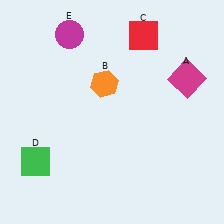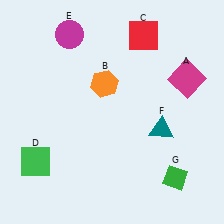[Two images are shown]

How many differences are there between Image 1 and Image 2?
There are 2 differences between the two images.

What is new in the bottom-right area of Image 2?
A teal triangle (F) was added in the bottom-right area of Image 2.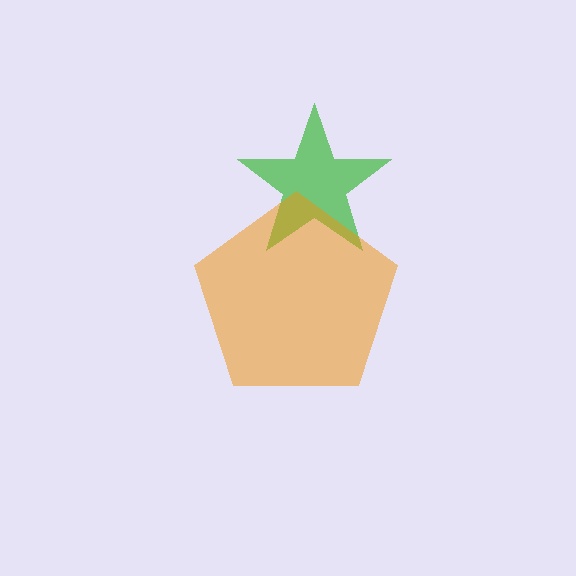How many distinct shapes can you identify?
There are 2 distinct shapes: a green star, an orange pentagon.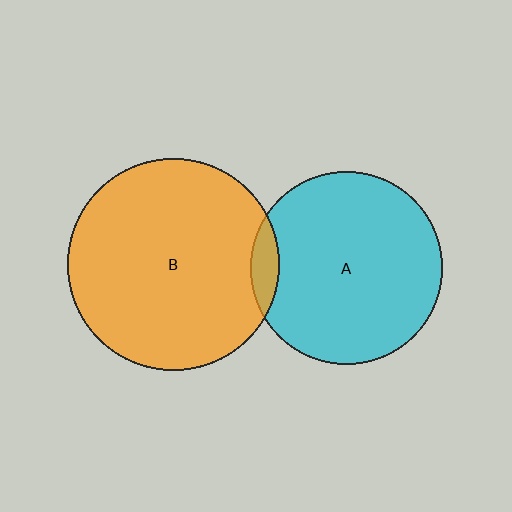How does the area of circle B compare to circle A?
Approximately 1.2 times.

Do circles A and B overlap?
Yes.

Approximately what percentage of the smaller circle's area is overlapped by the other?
Approximately 5%.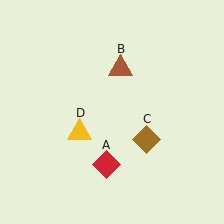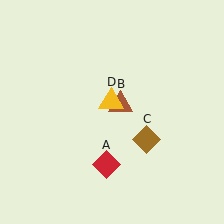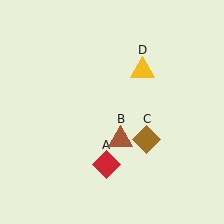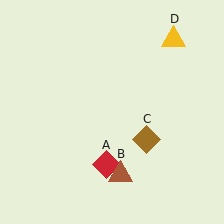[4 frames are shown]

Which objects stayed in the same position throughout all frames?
Red diamond (object A) and brown diamond (object C) remained stationary.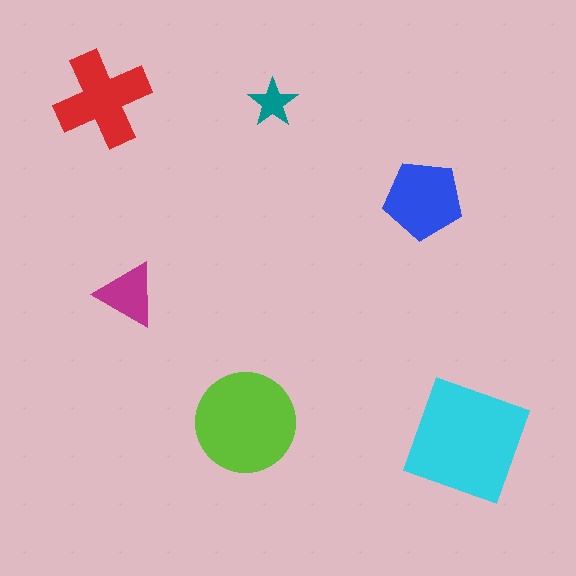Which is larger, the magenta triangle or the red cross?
The red cross.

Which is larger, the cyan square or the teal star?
The cyan square.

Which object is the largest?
The cyan square.